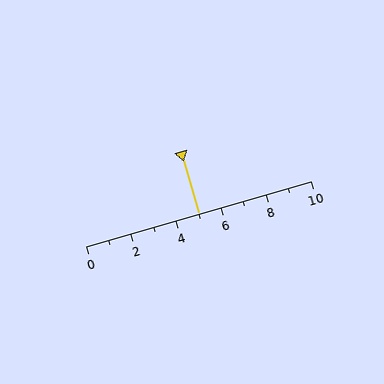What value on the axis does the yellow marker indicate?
The marker indicates approximately 5.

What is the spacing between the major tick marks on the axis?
The major ticks are spaced 2 apart.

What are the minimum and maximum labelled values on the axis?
The axis runs from 0 to 10.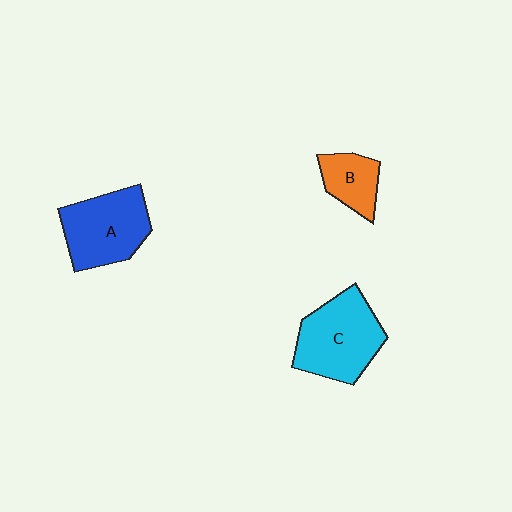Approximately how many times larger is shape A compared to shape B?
Approximately 1.9 times.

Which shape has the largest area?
Shape C (cyan).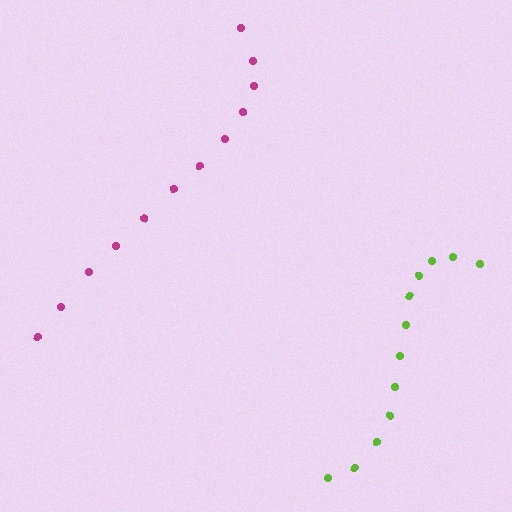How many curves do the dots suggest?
There are 2 distinct paths.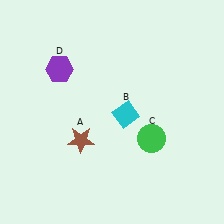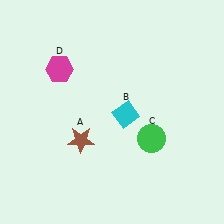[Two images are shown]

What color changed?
The hexagon (D) changed from purple in Image 1 to magenta in Image 2.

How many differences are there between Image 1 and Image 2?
There is 1 difference between the two images.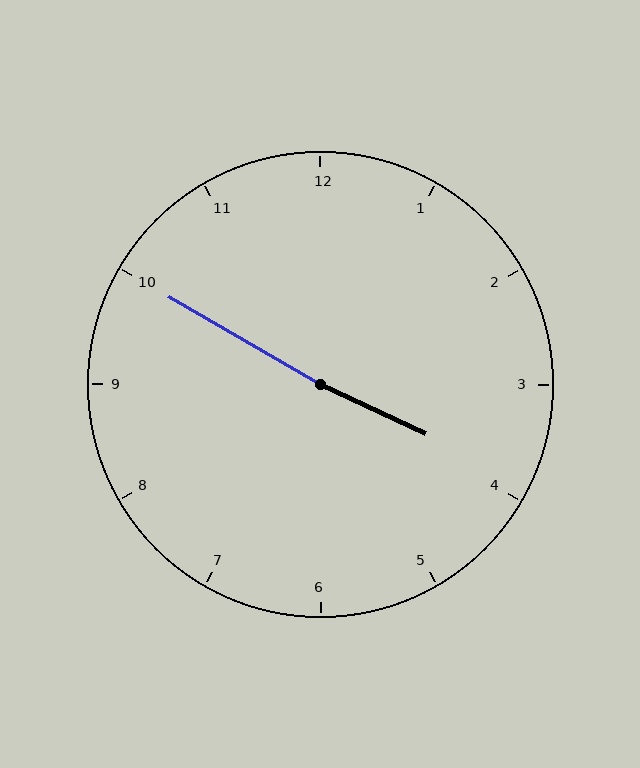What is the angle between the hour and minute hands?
Approximately 175 degrees.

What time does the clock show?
3:50.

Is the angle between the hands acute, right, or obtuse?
It is obtuse.